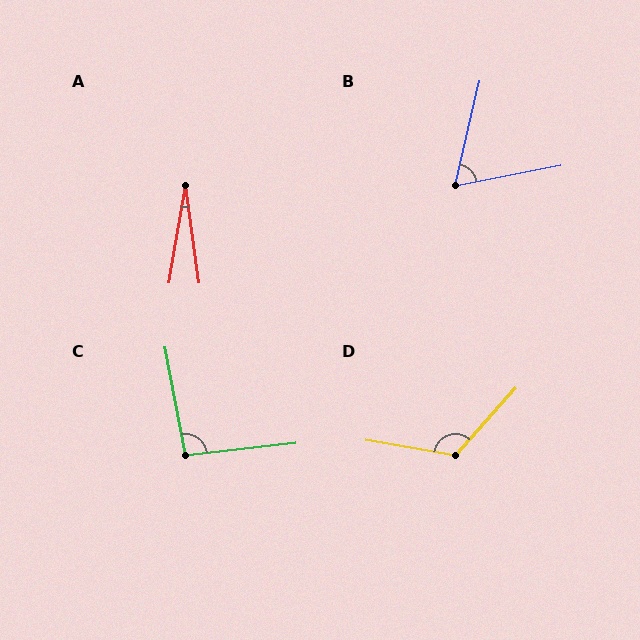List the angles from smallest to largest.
A (18°), B (66°), C (94°), D (122°).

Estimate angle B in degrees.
Approximately 66 degrees.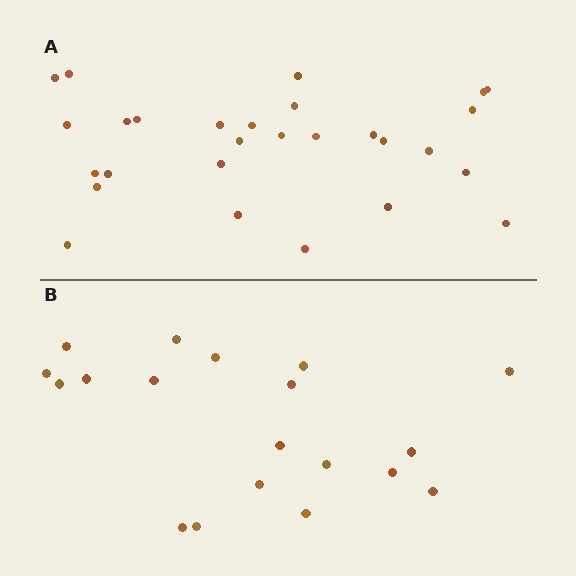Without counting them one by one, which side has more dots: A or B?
Region A (the top region) has more dots.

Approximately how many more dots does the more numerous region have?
Region A has roughly 8 or so more dots than region B.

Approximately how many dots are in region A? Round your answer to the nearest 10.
About 30 dots. (The exact count is 28, which rounds to 30.)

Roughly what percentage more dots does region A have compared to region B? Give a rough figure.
About 45% more.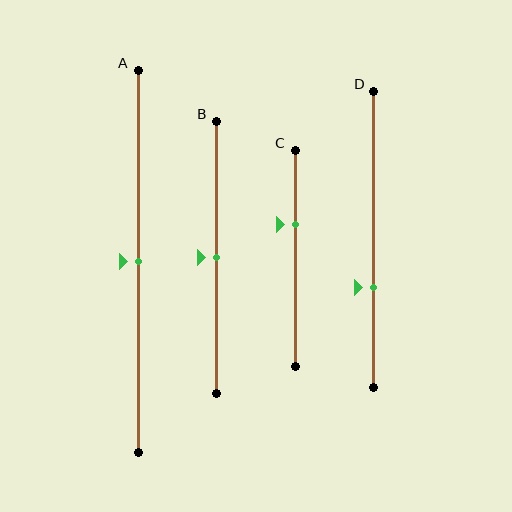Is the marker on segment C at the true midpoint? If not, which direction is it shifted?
No, the marker on segment C is shifted upward by about 16% of the segment length.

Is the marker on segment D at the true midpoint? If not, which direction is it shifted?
No, the marker on segment D is shifted downward by about 16% of the segment length.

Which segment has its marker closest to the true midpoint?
Segment A has its marker closest to the true midpoint.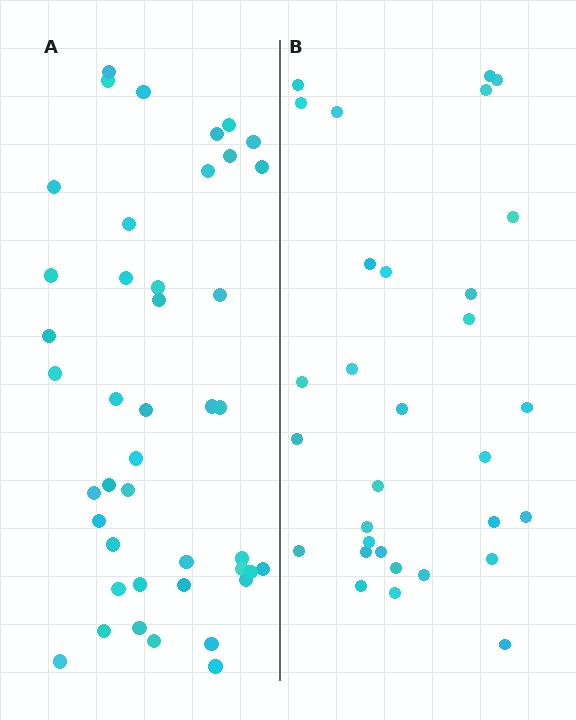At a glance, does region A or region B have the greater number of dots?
Region A (the left region) has more dots.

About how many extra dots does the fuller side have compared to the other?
Region A has roughly 12 or so more dots than region B.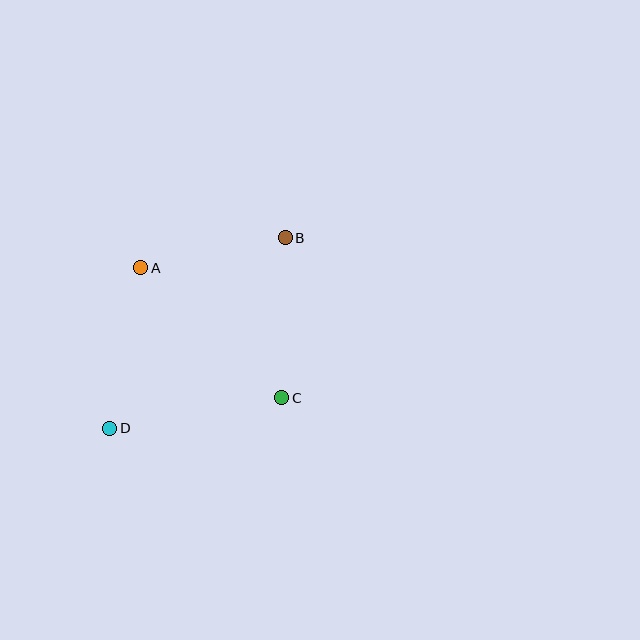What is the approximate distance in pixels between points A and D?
The distance between A and D is approximately 163 pixels.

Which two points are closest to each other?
Points A and B are closest to each other.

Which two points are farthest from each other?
Points B and D are farthest from each other.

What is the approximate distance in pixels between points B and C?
The distance between B and C is approximately 160 pixels.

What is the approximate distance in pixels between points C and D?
The distance between C and D is approximately 175 pixels.